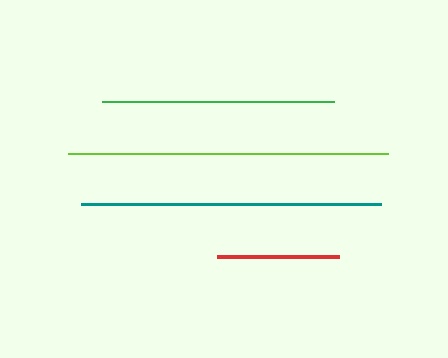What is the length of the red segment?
The red segment is approximately 123 pixels long.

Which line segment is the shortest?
The red line is the shortest at approximately 123 pixels.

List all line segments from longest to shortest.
From longest to shortest: lime, teal, green, red.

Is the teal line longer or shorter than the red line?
The teal line is longer than the red line.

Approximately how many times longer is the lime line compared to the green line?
The lime line is approximately 1.4 times the length of the green line.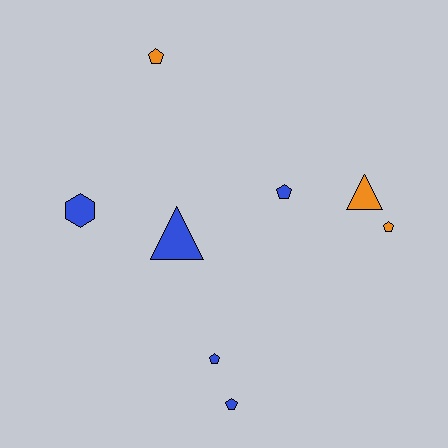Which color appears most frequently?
Blue, with 5 objects.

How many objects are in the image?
There are 8 objects.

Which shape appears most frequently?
Pentagon, with 5 objects.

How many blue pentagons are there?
There are 3 blue pentagons.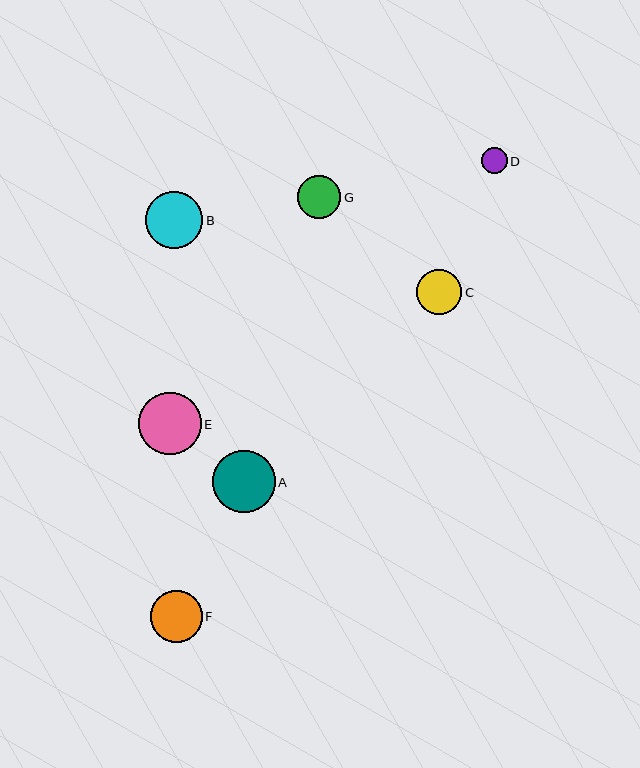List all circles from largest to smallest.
From largest to smallest: A, E, B, F, C, G, D.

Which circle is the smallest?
Circle D is the smallest with a size of approximately 26 pixels.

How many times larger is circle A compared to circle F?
Circle A is approximately 1.2 times the size of circle F.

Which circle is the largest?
Circle A is the largest with a size of approximately 63 pixels.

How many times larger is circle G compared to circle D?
Circle G is approximately 1.7 times the size of circle D.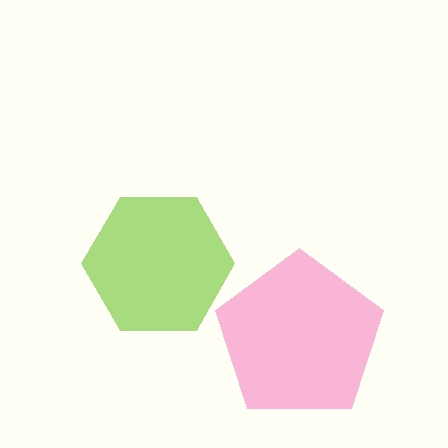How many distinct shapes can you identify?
There are 2 distinct shapes: a lime hexagon, a pink pentagon.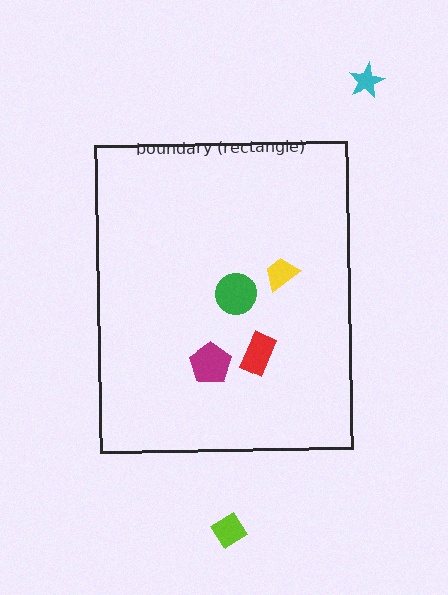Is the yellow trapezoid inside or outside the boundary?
Inside.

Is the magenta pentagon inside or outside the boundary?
Inside.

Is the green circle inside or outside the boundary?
Inside.